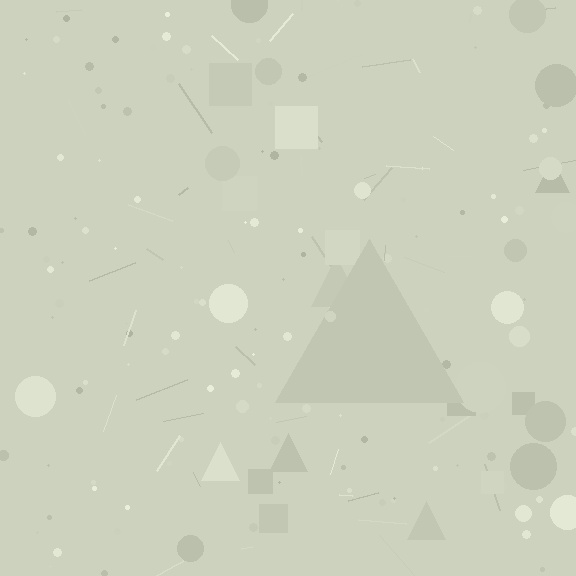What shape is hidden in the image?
A triangle is hidden in the image.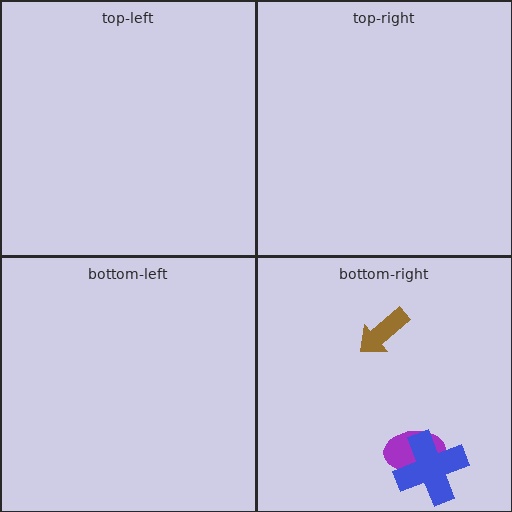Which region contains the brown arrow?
The bottom-right region.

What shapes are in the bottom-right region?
The purple ellipse, the blue cross, the brown arrow.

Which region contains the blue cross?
The bottom-right region.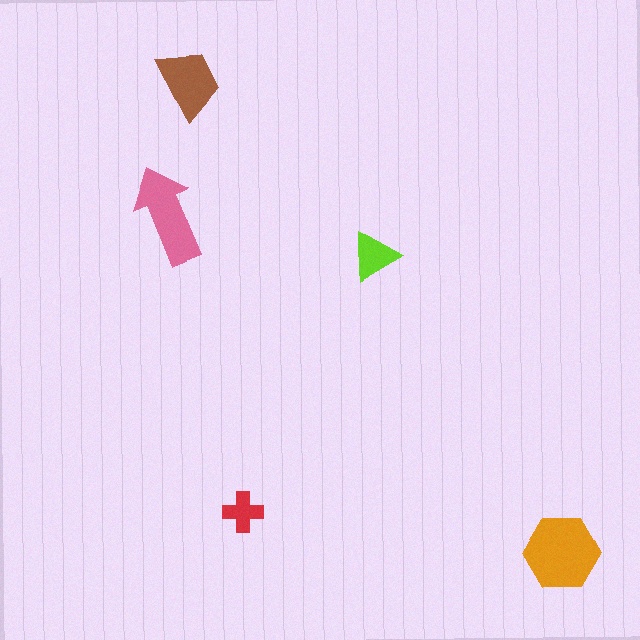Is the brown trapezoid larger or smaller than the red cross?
Larger.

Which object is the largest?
The orange hexagon.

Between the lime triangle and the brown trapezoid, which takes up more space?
The brown trapezoid.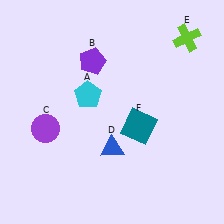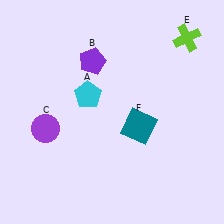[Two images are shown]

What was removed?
The blue triangle (D) was removed in Image 2.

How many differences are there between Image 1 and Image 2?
There is 1 difference between the two images.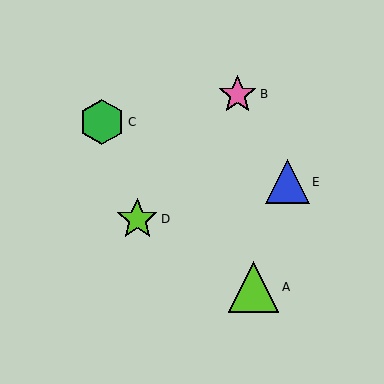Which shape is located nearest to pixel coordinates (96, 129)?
The green hexagon (labeled C) at (102, 122) is nearest to that location.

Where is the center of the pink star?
The center of the pink star is at (238, 94).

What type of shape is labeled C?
Shape C is a green hexagon.